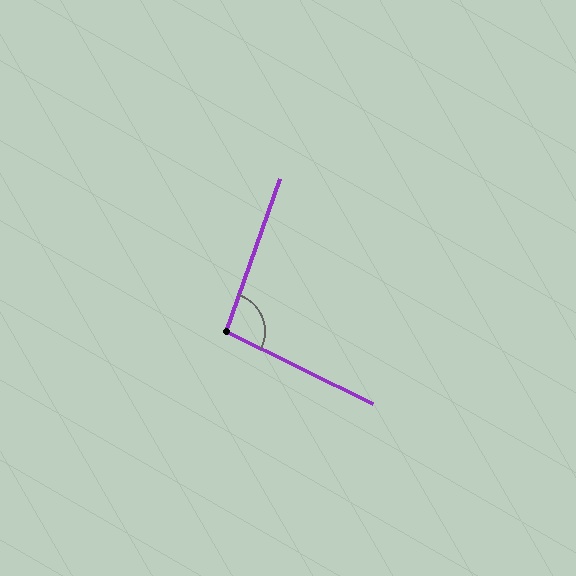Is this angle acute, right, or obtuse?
It is obtuse.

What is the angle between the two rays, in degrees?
Approximately 97 degrees.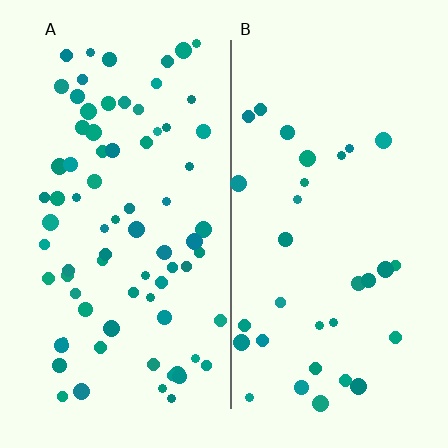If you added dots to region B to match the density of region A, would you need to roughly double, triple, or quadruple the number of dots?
Approximately double.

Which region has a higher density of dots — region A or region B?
A (the left).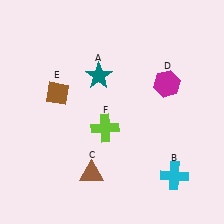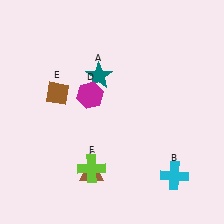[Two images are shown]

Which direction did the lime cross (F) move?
The lime cross (F) moved down.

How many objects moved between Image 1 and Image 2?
2 objects moved between the two images.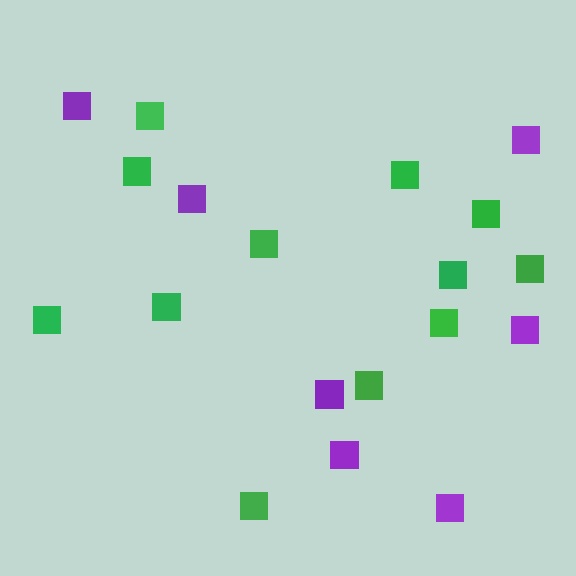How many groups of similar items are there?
There are 2 groups: one group of purple squares (7) and one group of green squares (12).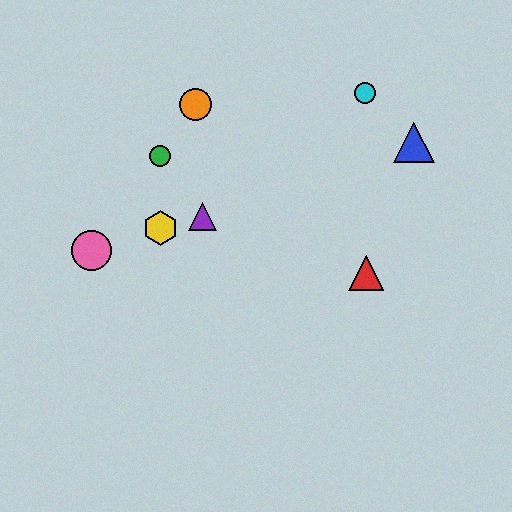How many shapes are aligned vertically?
2 shapes (the green circle, the yellow hexagon) are aligned vertically.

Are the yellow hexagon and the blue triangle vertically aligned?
No, the yellow hexagon is at x≈160 and the blue triangle is at x≈414.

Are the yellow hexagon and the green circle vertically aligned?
Yes, both are at x≈160.